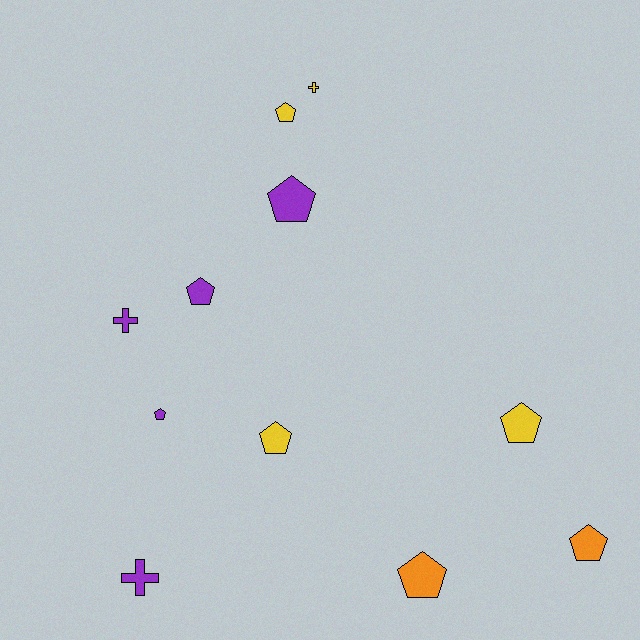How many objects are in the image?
There are 11 objects.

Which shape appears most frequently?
Pentagon, with 8 objects.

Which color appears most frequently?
Purple, with 5 objects.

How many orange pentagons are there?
There are 2 orange pentagons.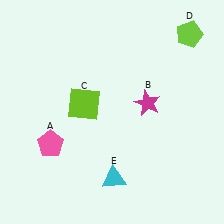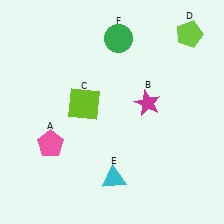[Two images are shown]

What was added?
A green circle (F) was added in Image 2.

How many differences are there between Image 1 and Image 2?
There is 1 difference between the two images.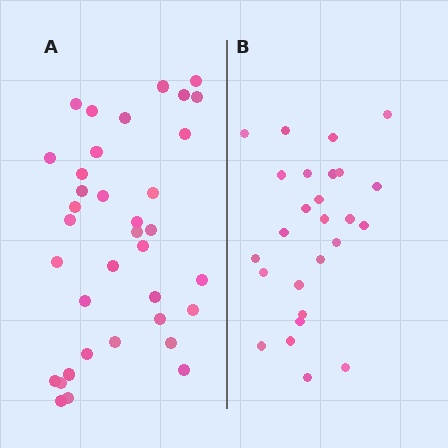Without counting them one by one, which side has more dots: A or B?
Region A (the left region) has more dots.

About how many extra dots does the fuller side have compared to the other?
Region A has roughly 10 or so more dots than region B.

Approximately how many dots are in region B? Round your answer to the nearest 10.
About 30 dots. (The exact count is 26, which rounds to 30.)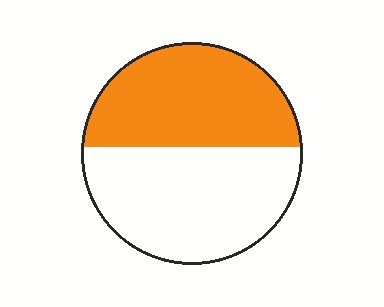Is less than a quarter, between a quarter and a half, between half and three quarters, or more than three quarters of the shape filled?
Between a quarter and a half.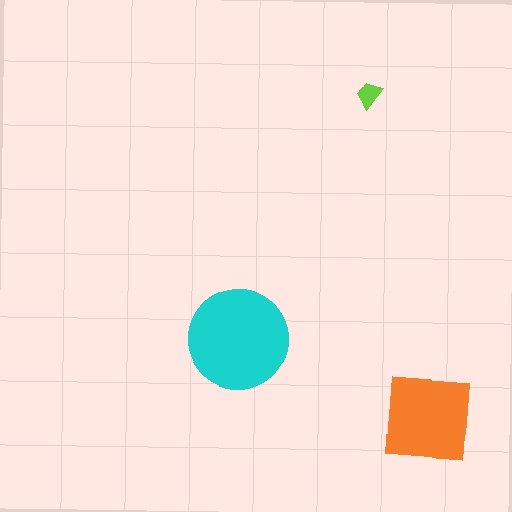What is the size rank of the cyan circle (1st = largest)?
1st.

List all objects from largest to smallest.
The cyan circle, the orange square, the lime trapezoid.